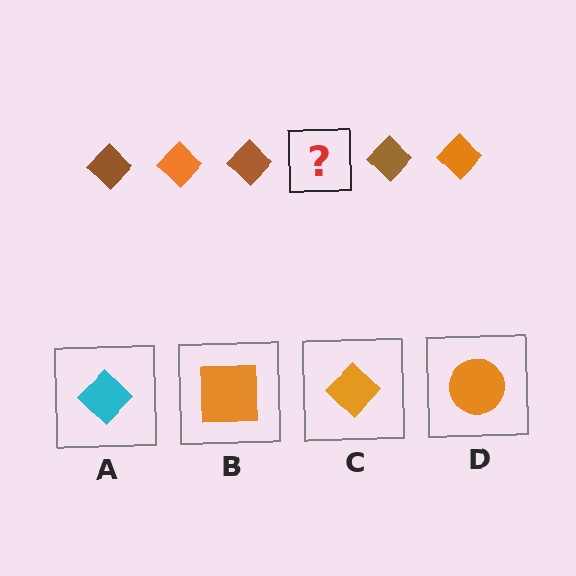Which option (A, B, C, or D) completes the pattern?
C.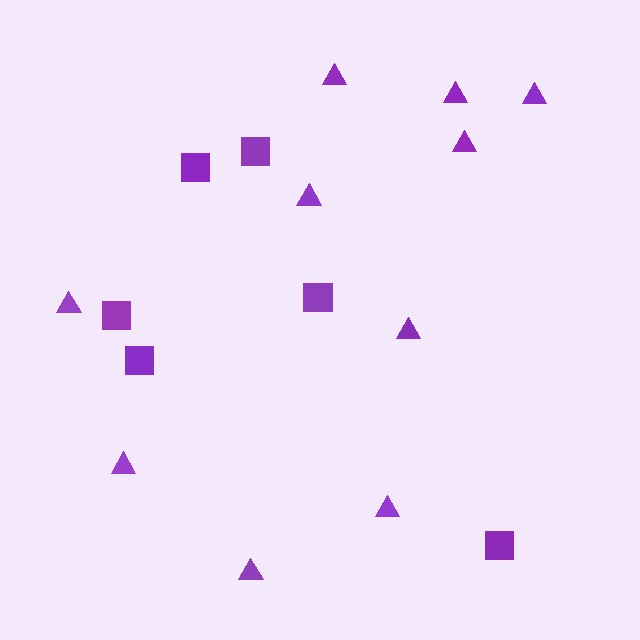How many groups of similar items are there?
There are 2 groups: one group of squares (6) and one group of triangles (10).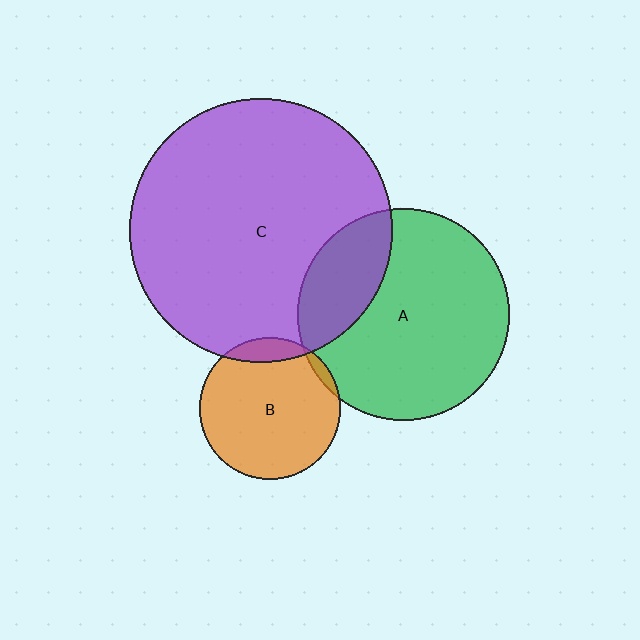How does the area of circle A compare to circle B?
Approximately 2.2 times.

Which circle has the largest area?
Circle C (purple).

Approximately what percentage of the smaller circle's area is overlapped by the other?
Approximately 5%.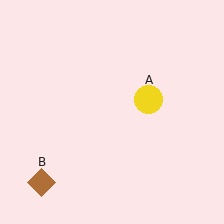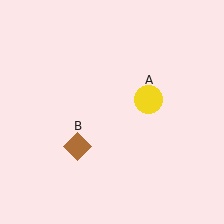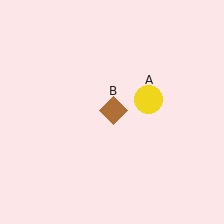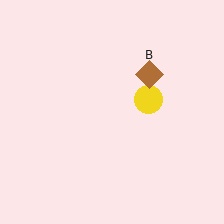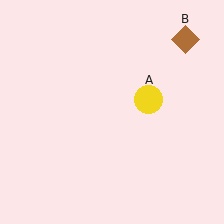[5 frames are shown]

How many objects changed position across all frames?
1 object changed position: brown diamond (object B).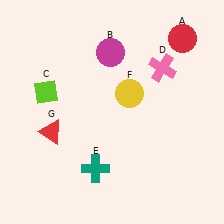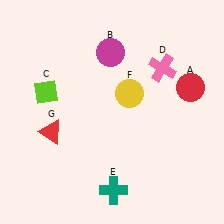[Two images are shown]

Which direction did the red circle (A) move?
The red circle (A) moved down.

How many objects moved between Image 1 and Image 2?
2 objects moved between the two images.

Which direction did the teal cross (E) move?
The teal cross (E) moved down.